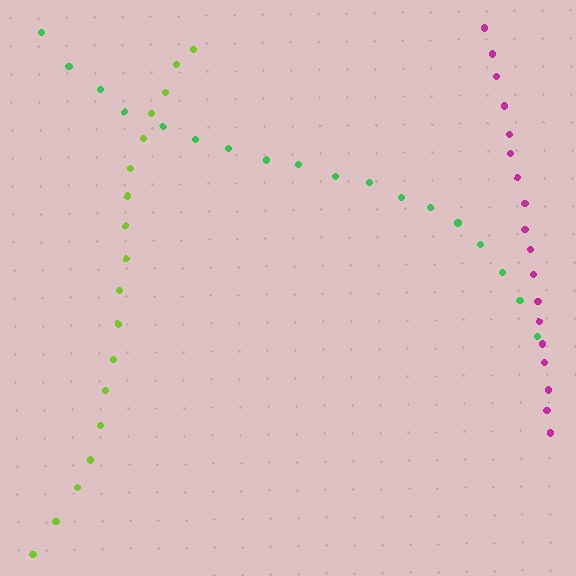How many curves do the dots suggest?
There are 3 distinct paths.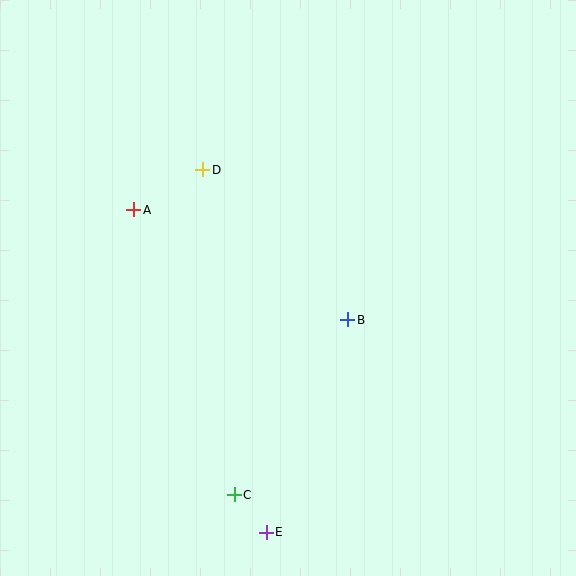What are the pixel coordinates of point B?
Point B is at (348, 320).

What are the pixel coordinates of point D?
Point D is at (203, 170).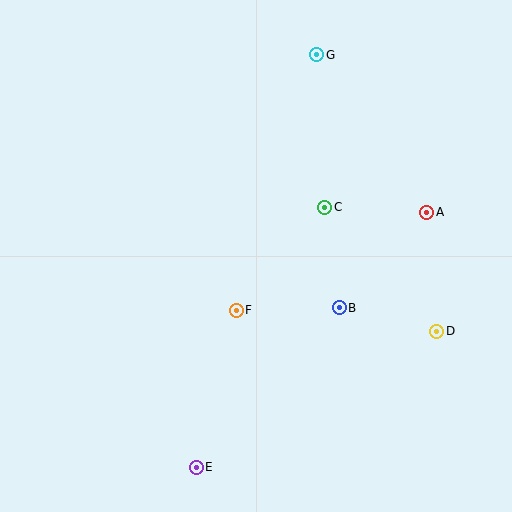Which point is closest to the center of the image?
Point F at (236, 311) is closest to the center.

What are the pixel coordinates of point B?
Point B is at (339, 308).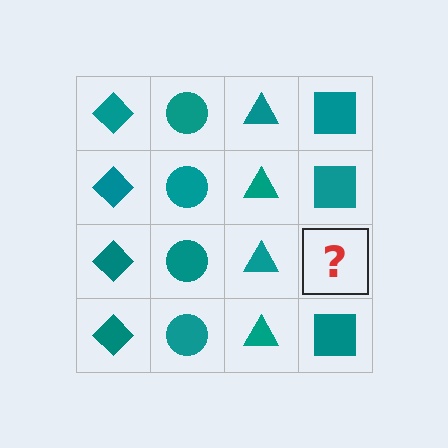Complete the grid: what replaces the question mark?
The question mark should be replaced with a teal square.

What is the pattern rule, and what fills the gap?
The rule is that each column has a consistent shape. The gap should be filled with a teal square.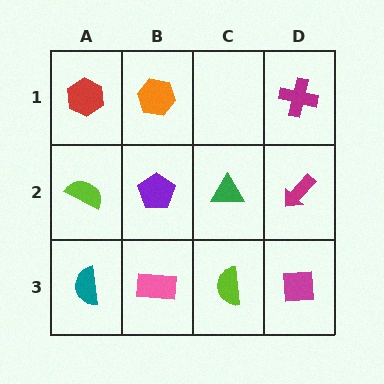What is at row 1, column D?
A magenta cross.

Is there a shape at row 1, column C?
No, that cell is empty.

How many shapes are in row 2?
4 shapes.